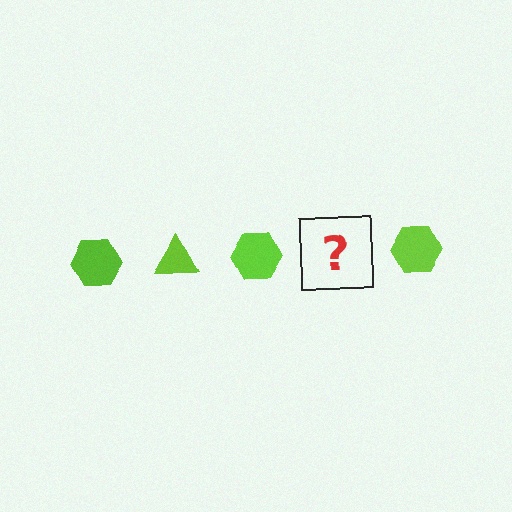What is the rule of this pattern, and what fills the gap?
The rule is that the pattern cycles through hexagon, triangle shapes in lime. The gap should be filled with a lime triangle.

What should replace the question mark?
The question mark should be replaced with a lime triangle.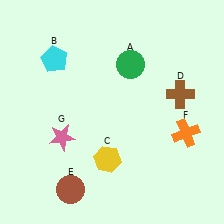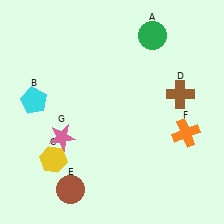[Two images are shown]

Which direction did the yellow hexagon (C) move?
The yellow hexagon (C) moved left.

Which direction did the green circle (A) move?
The green circle (A) moved up.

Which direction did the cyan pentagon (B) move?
The cyan pentagon (B) moved down.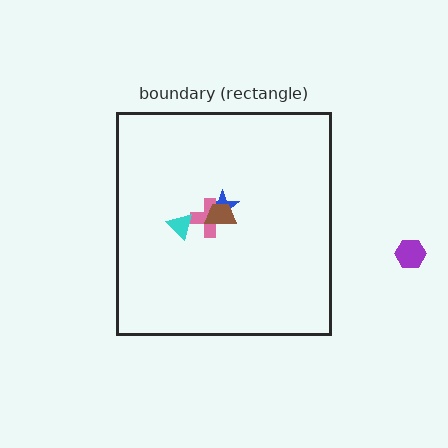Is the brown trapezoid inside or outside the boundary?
Inside.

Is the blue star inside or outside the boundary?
Inside.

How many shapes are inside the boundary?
4 inside, 1 outside.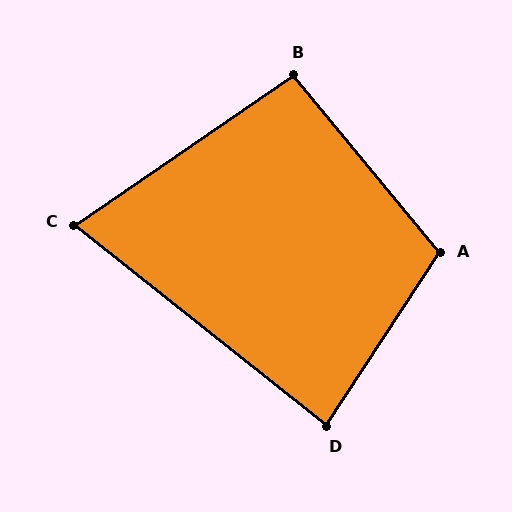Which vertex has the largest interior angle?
A, at approximately 107 degrees.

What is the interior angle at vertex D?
Approximately 85 degrees (acute).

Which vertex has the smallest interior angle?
C, at approximately 73 degrees.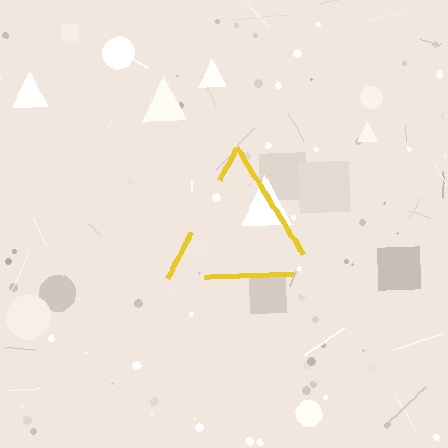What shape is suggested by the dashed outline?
The dashed outline suggests a triangle.